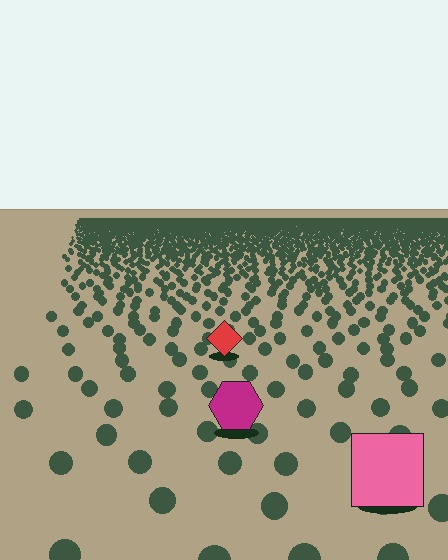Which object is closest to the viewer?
The pink square is closest. The texture marks near it are larger and more spread out.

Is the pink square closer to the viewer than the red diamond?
Yes. The pink square is closer — you can tell from the texture gradient: the ground texture is coarser near it.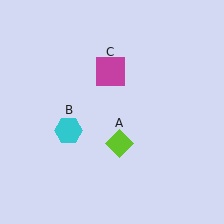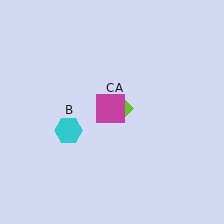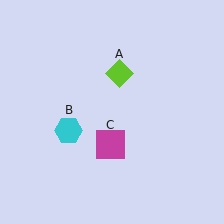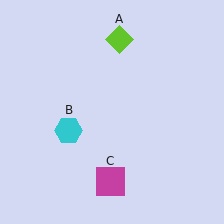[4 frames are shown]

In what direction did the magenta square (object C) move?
The magenta square (object C) moved down.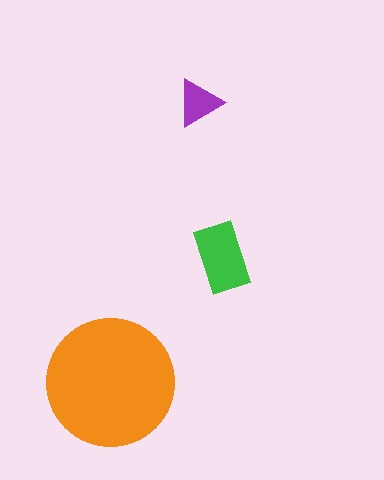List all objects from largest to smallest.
The orange circle, the green rectangle, the purple triangle.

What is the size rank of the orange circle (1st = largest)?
1st.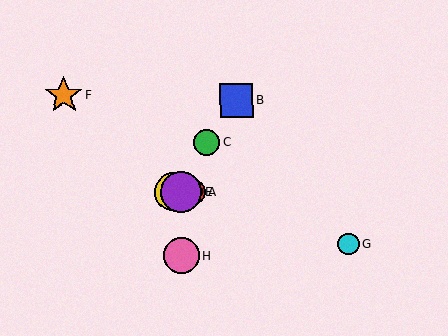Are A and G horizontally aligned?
No, A is at y≈192 and G is at y≈244.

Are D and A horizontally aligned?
Yes, both are at y≈192.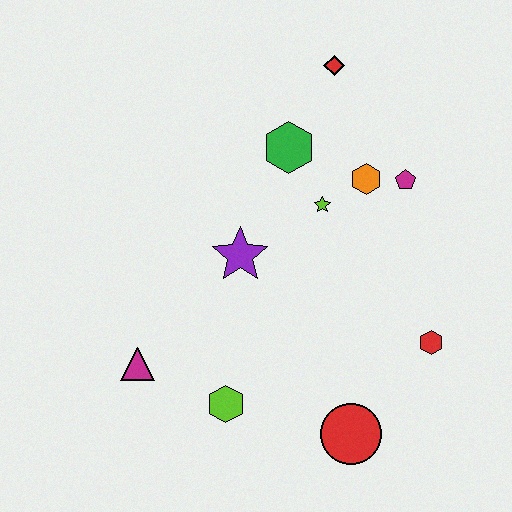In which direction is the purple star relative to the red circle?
The purple star is above the red circle.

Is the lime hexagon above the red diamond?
No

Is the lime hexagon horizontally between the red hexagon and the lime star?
No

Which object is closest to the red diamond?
The green hexagon is closest to the red diamond.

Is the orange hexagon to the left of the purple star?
No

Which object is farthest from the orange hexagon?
The magenta triangle is farthest from the orange hexagon.